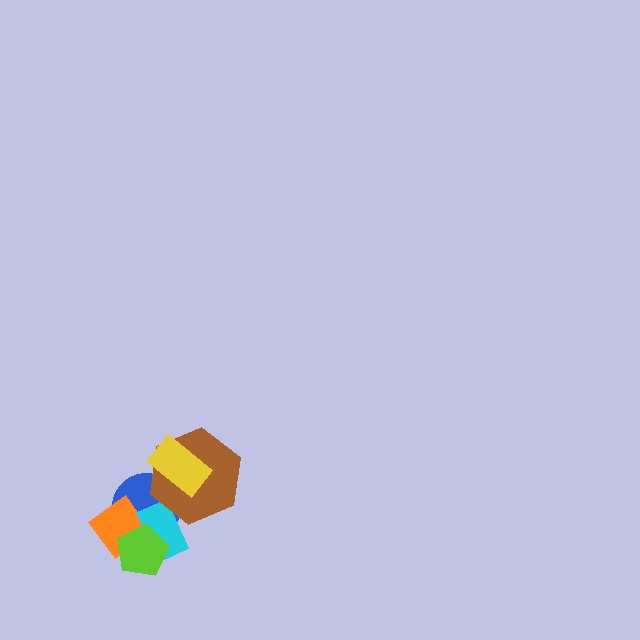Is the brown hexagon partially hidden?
Yes, it is partially covered by another shape.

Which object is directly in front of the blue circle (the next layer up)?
The orange diamond is directly in front of the blue circle.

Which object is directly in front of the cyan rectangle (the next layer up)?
The brown hexagon is directly in front of the cyan rectangle.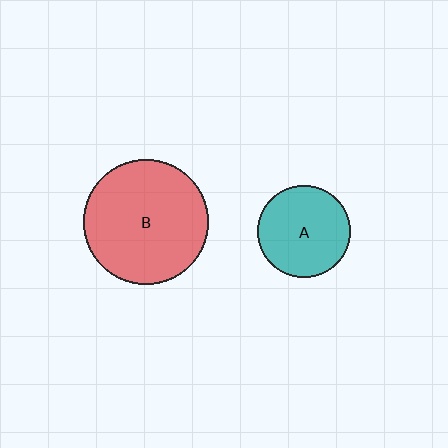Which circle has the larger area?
Circle B (red).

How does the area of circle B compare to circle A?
Approximately 1.8 times.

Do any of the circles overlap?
No, none of the circles overlap.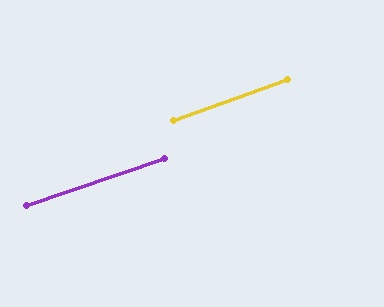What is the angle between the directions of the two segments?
Approximately 1 degree.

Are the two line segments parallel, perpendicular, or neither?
Parallel — their directions differ by only 1.1°.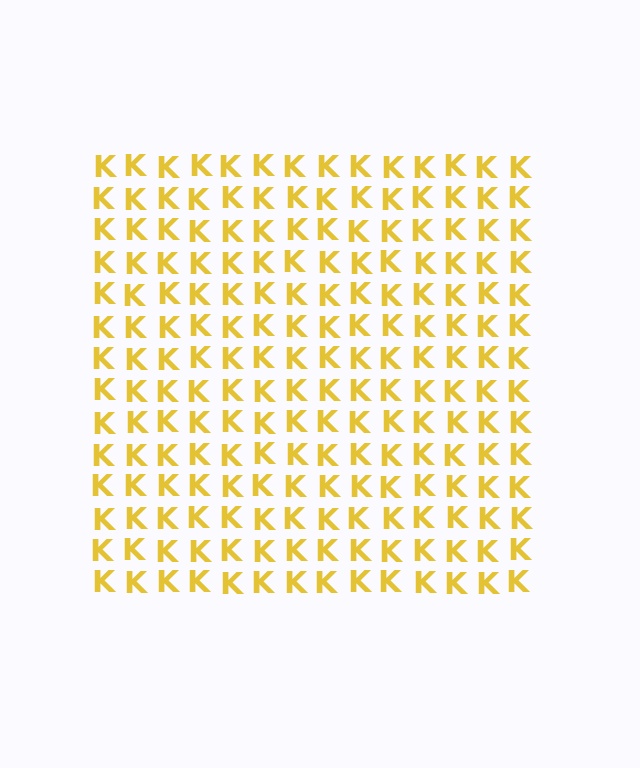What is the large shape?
The large shape is a square.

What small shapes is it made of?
It is made of small letter K's.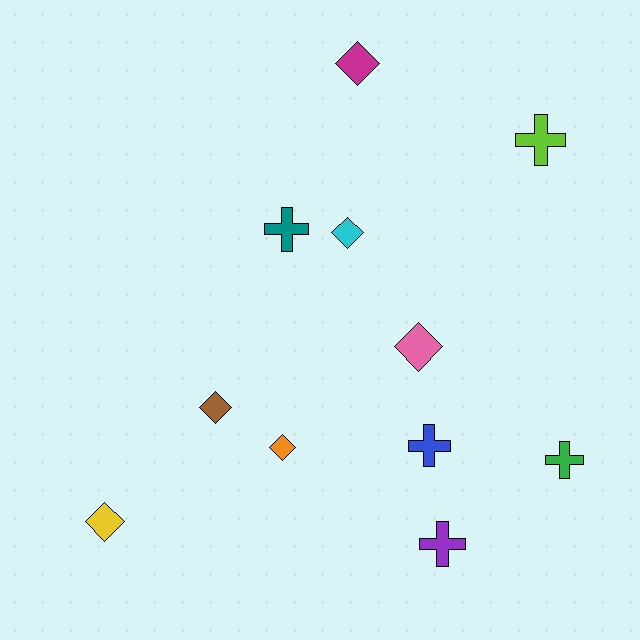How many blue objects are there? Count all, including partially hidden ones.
There is 1 blue object.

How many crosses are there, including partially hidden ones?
There are 5 crosses.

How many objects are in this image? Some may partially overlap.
There are 11 objects.